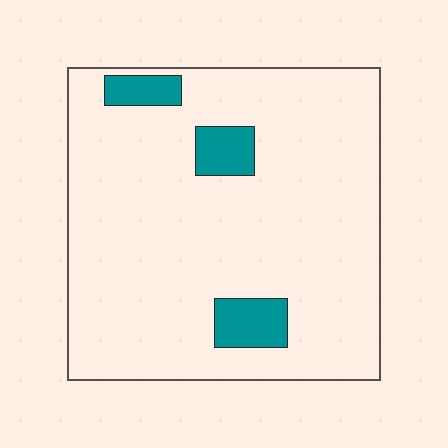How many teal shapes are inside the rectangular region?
3.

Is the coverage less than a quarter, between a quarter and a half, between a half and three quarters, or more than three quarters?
Less than a quarter.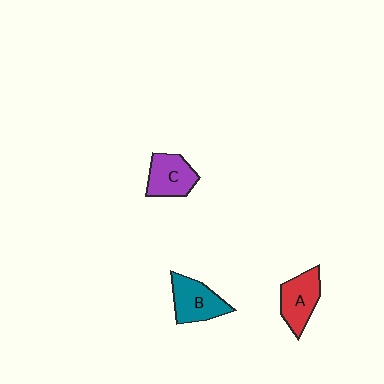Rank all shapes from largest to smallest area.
From largest to smallest: B (teal), A (red), C (purple).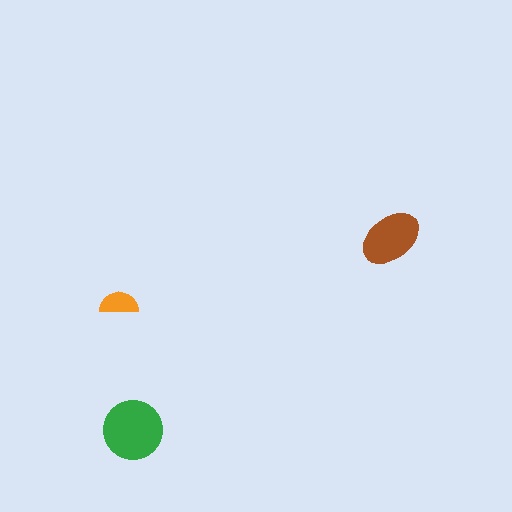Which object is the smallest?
The orange semicircle.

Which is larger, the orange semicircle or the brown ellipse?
The brown ellipse.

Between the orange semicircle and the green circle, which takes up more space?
The green circle.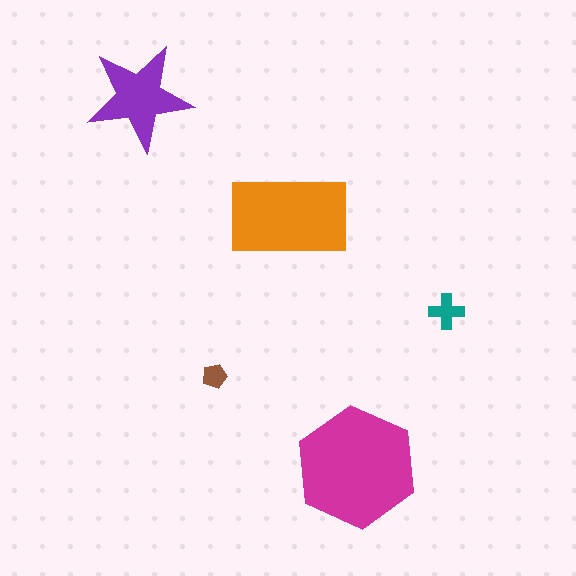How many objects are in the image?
There are 5 objects in the image.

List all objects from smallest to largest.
The brown pentagon, the teal cross, the purple star, the orange rectangle, the magenta hexagon.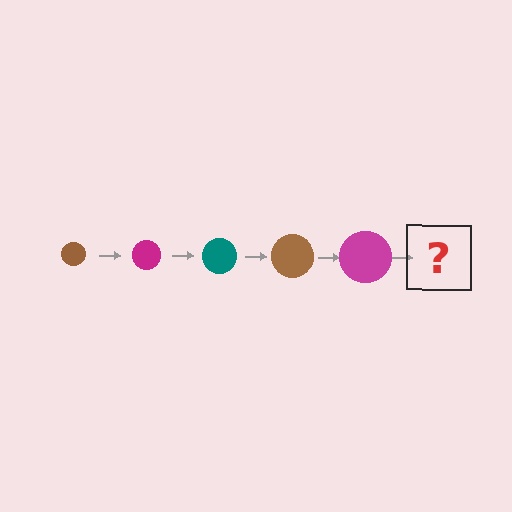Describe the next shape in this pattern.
It should be a teal circle, larger than the previous one.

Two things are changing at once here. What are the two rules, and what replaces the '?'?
The two rules are that the circle grows larger each step and the color cycles through brown, magenta, and teal. The '?' should be a teal circle, larger than the previous one.